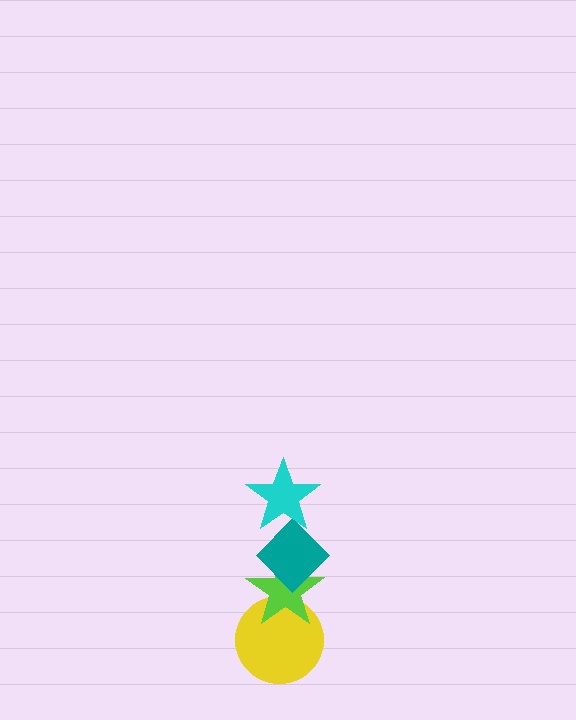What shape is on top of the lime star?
The teal diamond is on top of the lime star.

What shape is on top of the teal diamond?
The cyan star is on top of the teal diamond.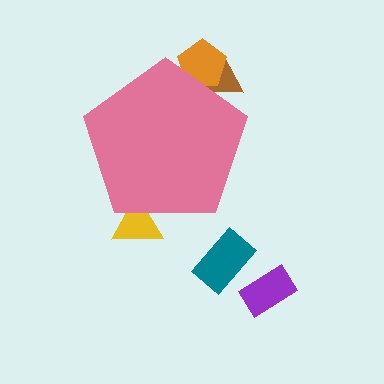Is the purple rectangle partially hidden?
No, the purple rectangle is fully visible.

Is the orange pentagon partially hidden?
Yes, the orange pentagon is partially hidden behind the pink pentagon.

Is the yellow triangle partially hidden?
Yes, the yellow triangle is partially hidden behind the pink pentagon.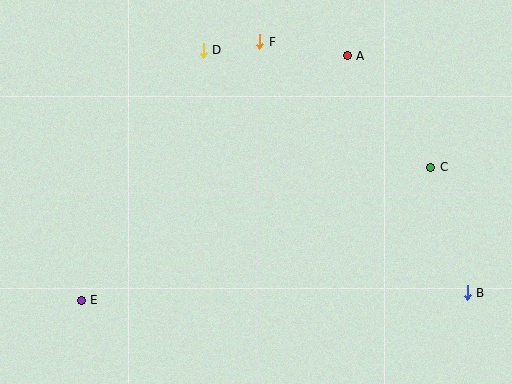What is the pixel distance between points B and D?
The distance between B and D is 359 pixels.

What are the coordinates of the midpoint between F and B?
The midpoint between F and B is at (363, 167).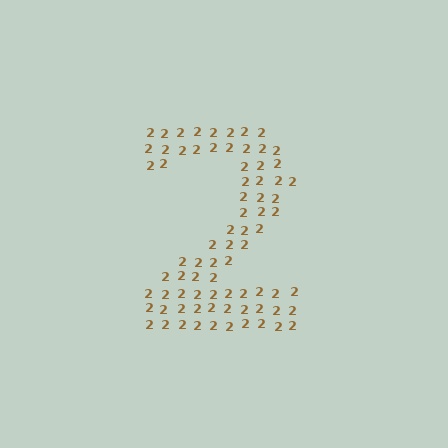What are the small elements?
The small elements are digit 2's.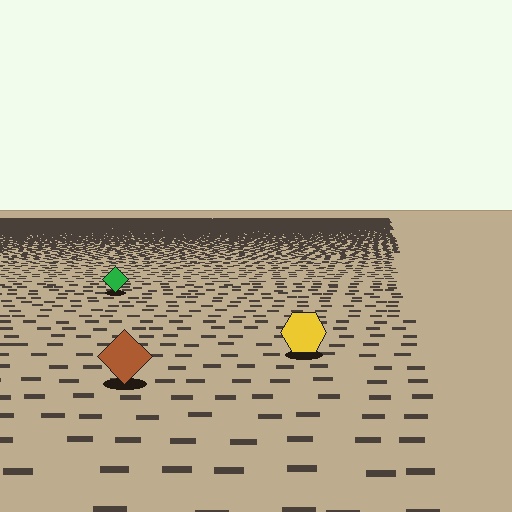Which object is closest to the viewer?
The brown diamond is closest. The texture marks near it are larger and more spread out.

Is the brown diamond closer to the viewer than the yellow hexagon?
Yes. The brown diamond is closer — you can tell from the texture gradient: the ground texture is coarser near it.